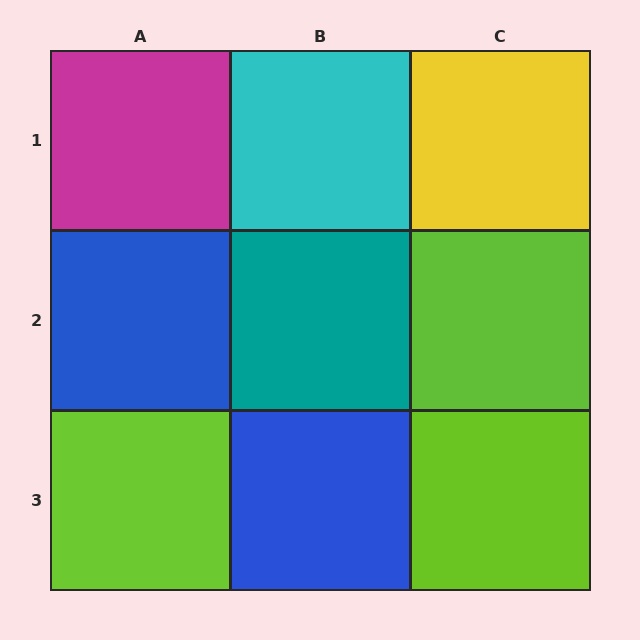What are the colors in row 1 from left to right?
Magenta, cyan, yellow.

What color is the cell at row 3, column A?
Lime.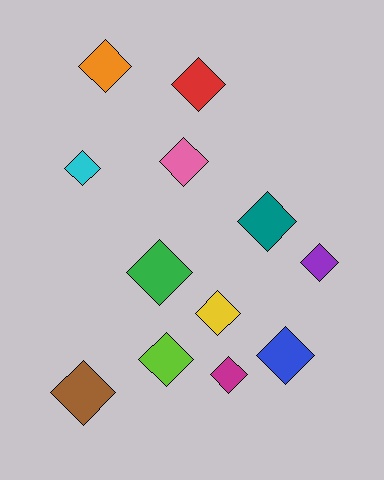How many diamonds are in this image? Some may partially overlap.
There are 12 diamonds.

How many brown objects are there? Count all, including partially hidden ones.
There is 1 brown object.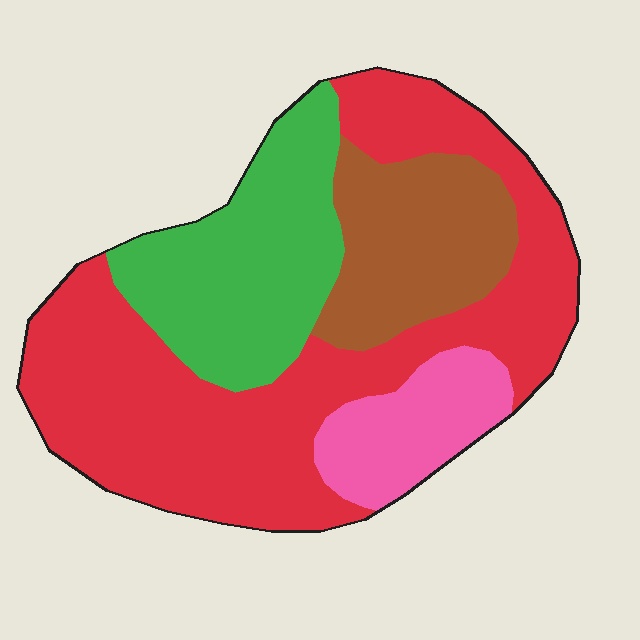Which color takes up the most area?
Red, at roughly 50%.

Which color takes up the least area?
Pink, at roughly 10%.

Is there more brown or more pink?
Brown.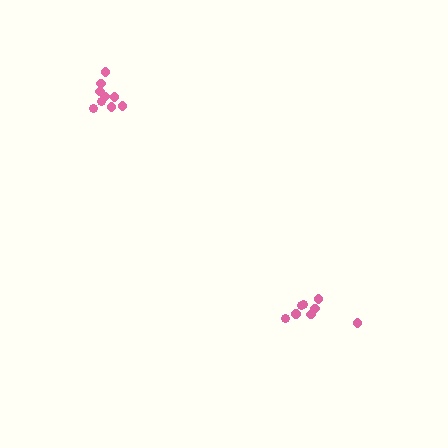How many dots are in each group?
Group 1: 9 dots, Group 2: 8 dots (17 total).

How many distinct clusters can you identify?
There are 2 distinct clusters.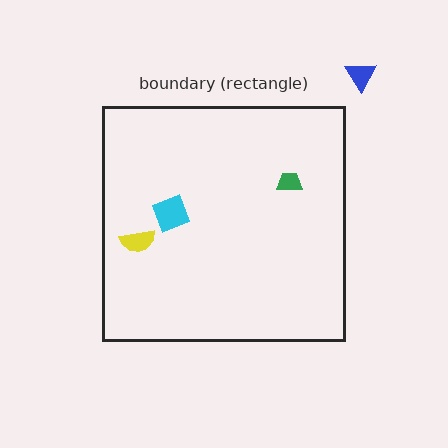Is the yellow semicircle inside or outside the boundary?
Inside.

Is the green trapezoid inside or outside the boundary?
Inside.